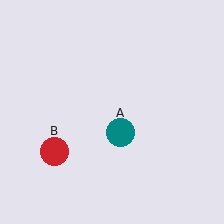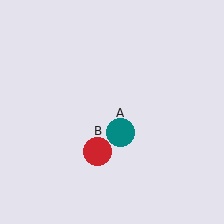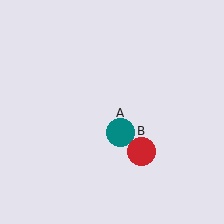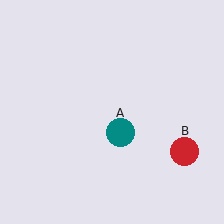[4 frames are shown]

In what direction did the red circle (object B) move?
The red circle (object B) moved right.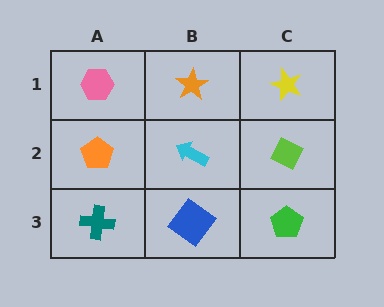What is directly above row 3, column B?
A cyan arrow.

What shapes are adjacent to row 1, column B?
A cyan arrow (row 2, column B), a pink hexagon (row 1, column A), a yellow star (row 1, column C).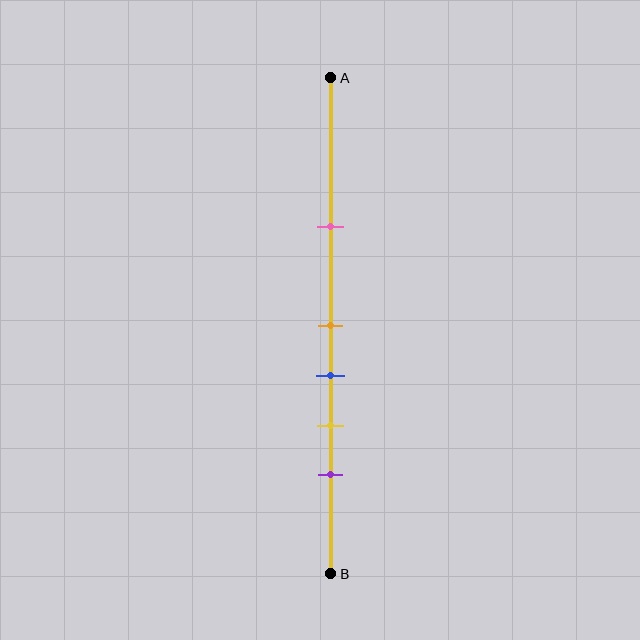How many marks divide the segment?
There are 5 marks dividing the segment.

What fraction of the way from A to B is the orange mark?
The orange mark is approximately 50% (0.5) of the way from A to B.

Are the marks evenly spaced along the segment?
No, the marks are not evenly spaced.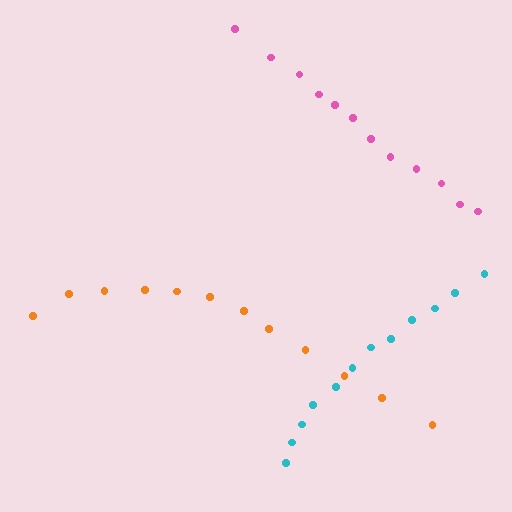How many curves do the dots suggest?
There are 3 distinct paths.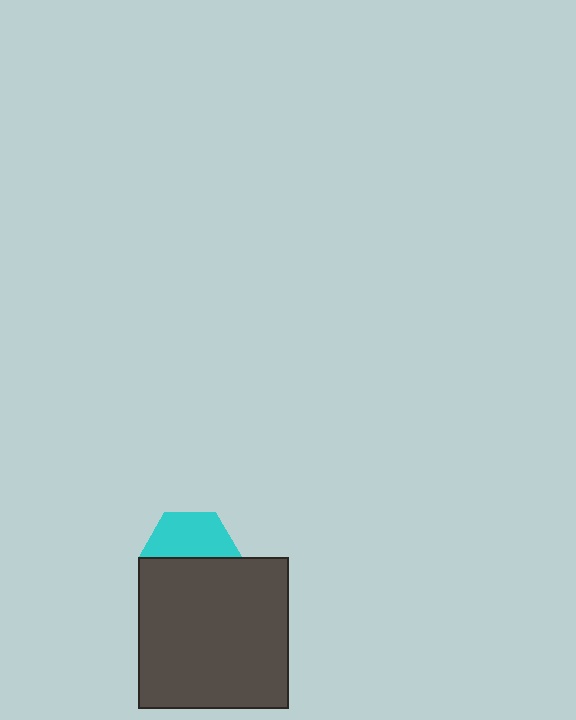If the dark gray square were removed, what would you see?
You would see the complete cyan hexagon.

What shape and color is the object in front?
The object in front is a dark gray square.